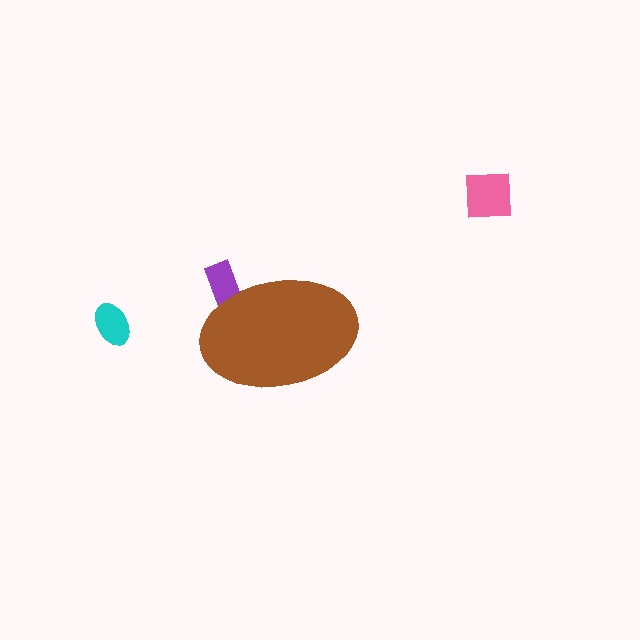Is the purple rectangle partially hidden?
Yes, the purple rectangle is partially hidden behind the brown ellipse.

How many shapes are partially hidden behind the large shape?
1 shape is partially hidden.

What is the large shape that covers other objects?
A brown ellipse.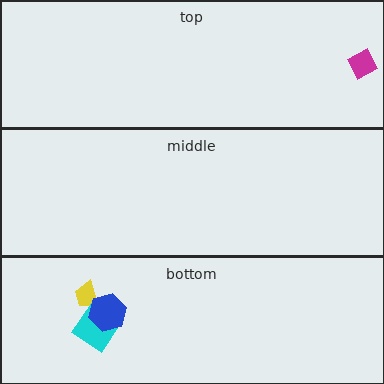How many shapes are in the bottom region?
3.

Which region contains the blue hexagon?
The bottom region.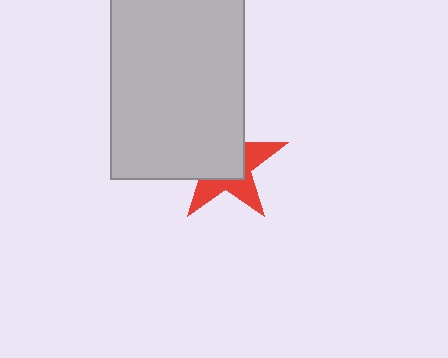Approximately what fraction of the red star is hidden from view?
Roughly 57% of the red star is hidden behind the light gray rectangle.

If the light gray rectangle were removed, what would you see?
You would see the complete red star.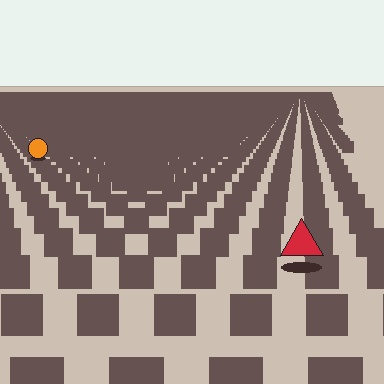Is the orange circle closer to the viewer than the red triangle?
No. The red triangle is closer — you can tell from the texture gradient: the ground texture is coarser near it.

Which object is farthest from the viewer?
The orange circle is farthest from the viewer. It appears smaller and the ground texture around it is denser.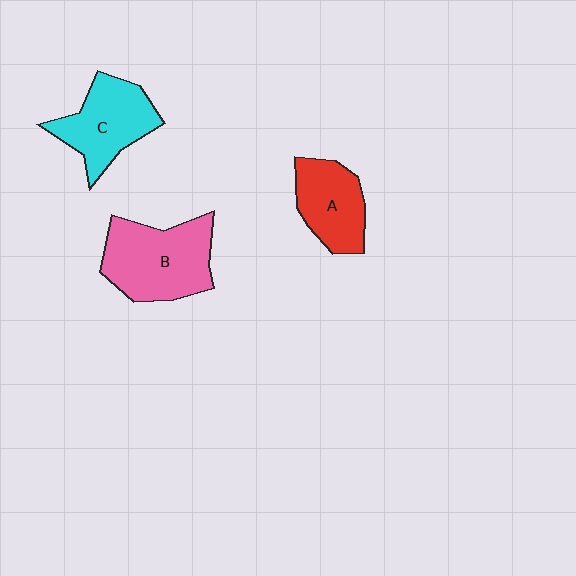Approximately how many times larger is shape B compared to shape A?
Approximately 1.5 times.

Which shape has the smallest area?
Shape A (red).